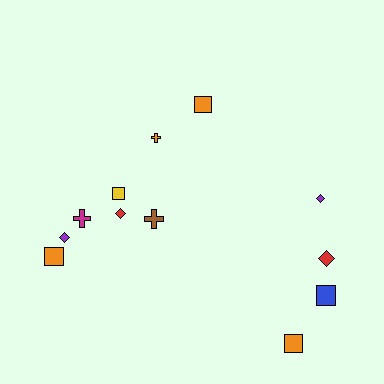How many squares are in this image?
There are 5 squares.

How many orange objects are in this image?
There are 4 orange objects.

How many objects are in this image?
There are 12 objects.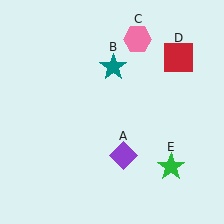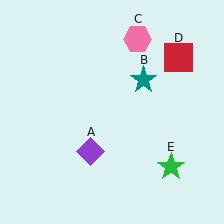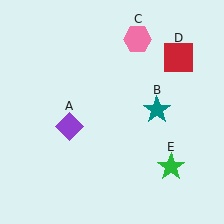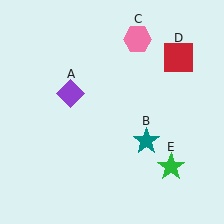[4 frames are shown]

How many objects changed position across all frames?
2 objects changed position: purple diamond (object A), teal star (object B).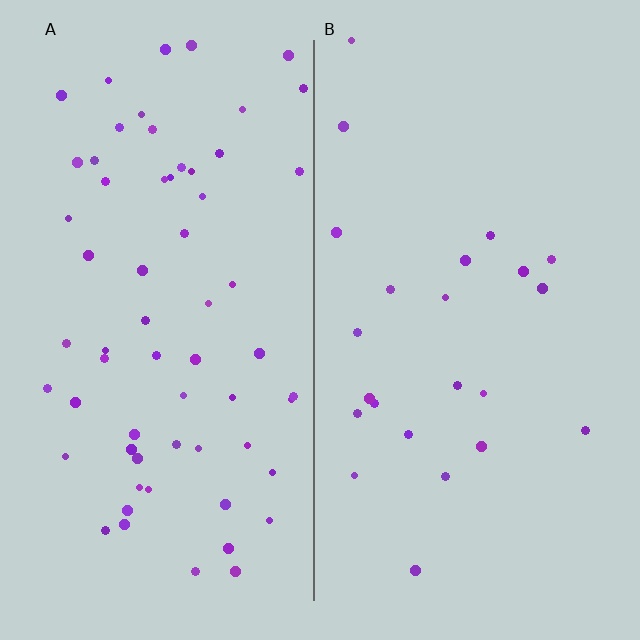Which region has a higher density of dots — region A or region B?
A (the left).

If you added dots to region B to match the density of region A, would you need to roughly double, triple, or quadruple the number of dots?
Approximately triple.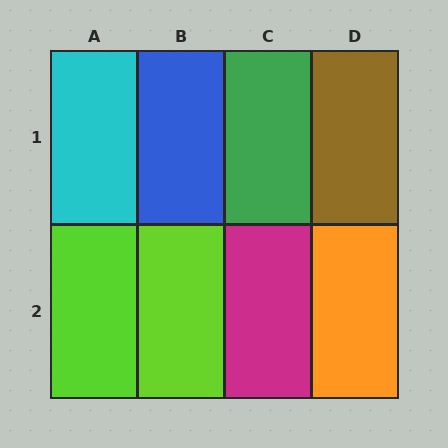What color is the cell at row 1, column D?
Brown.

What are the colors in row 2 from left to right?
Lime, lime, magenta, orange.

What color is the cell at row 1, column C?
Green.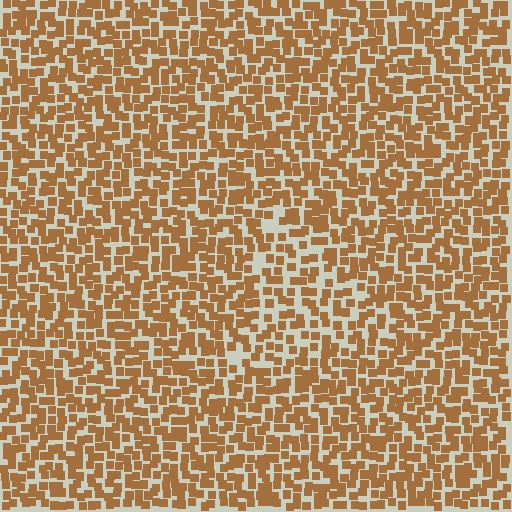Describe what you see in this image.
The image contains small brown elements arranged at two different densities. A triangle-shaped region is visible where the elements are less densely packed than the surrounding area.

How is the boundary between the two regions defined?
The boundary is defined by a change in element density (approximately 1.5x ratio). All elements are the same color, size, and shape.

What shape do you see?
I see a triangle.